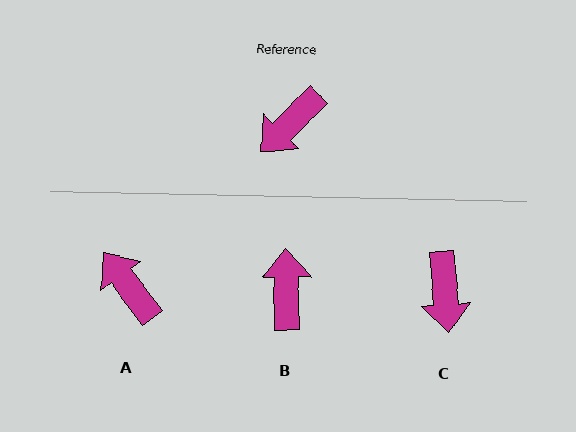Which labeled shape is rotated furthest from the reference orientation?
B, about 134 degrees away.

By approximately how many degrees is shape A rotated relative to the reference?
Approximately 98 degrees clockwise.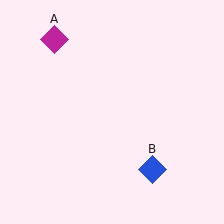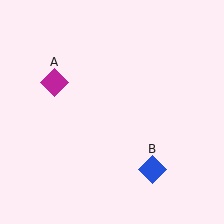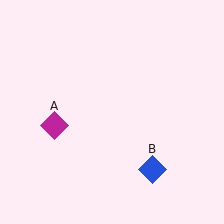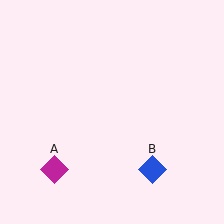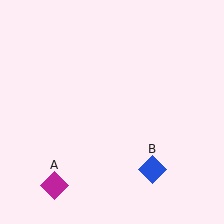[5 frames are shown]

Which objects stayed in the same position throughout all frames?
Blue diamond (object B) remained stationary.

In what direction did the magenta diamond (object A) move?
The magenta diamond (object A) moved down.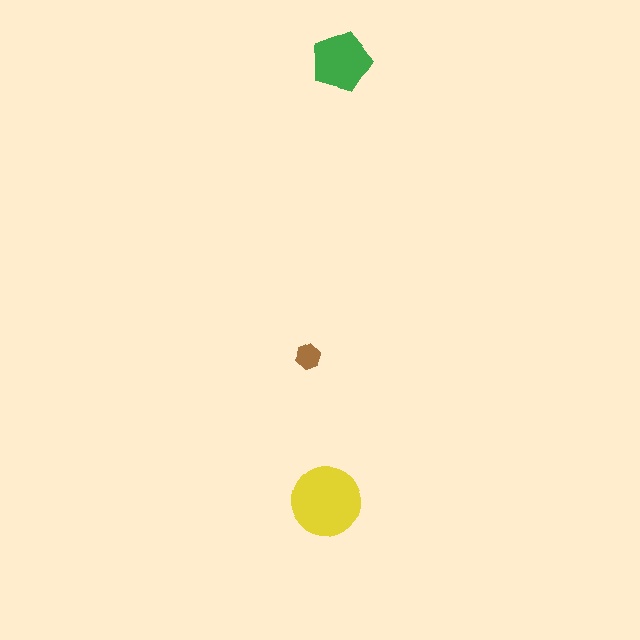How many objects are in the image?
There are 3 objects in the image.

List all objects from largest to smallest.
The yellow circle, the green pentagon, the brown hexagon.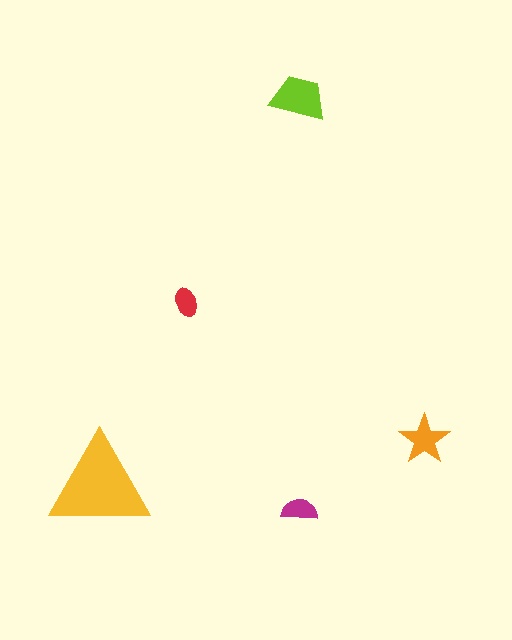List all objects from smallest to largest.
The red ellipse, the magenta semicircle, the orange star, the lime trapezoid, the yellow triangle.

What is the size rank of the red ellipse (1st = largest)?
5th.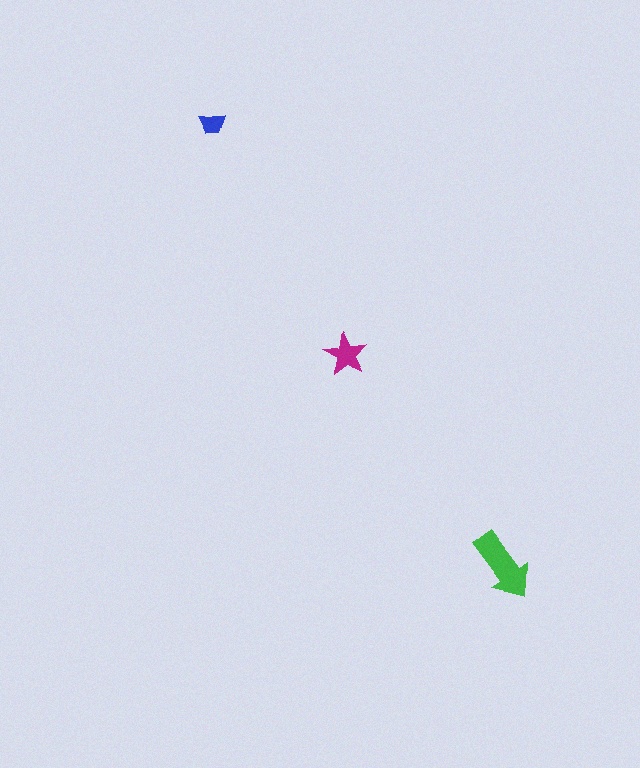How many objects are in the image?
There are 3 objects in the image.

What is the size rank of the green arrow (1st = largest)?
1st.